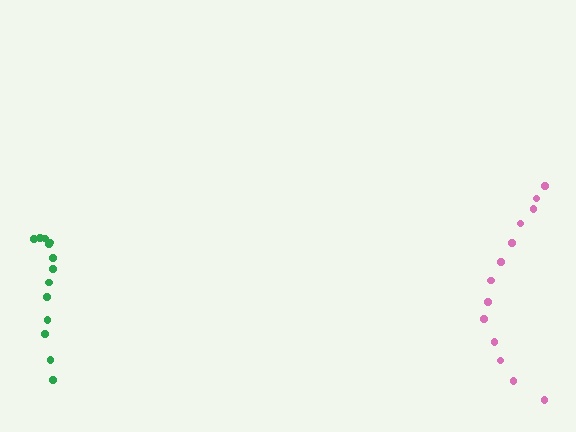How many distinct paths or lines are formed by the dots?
There are 2 distinct paths.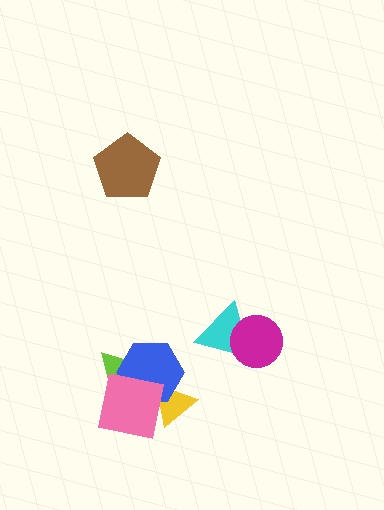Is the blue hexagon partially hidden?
Yes, it is partially covered by another shape.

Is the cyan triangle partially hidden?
Yes, it is partially covered by another shape.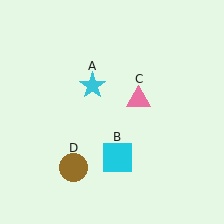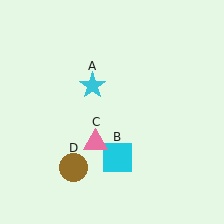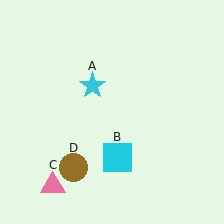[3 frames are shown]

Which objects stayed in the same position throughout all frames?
Cyan star (object A) and cyan square (object B) and brown circle (object D) remained stationary.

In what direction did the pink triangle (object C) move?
The pink triangle (object C) moved down and to the left.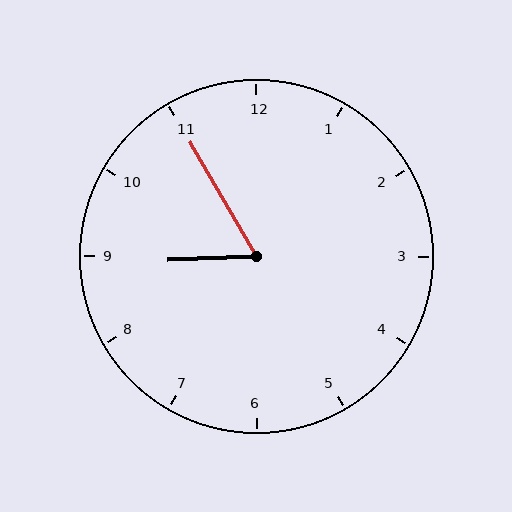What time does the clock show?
8:55.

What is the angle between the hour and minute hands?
Approximately 62 degrees.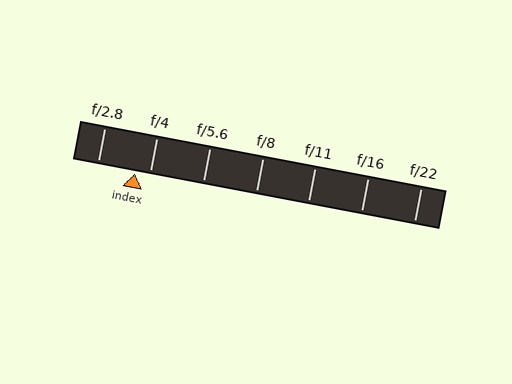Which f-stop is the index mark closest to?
The index mark is closest to f/4.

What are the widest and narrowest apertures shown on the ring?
The widest aperture shown is f/2.8 and the narrowest is f/22.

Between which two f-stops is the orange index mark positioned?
The index mark is between f/2.8 and f/4.